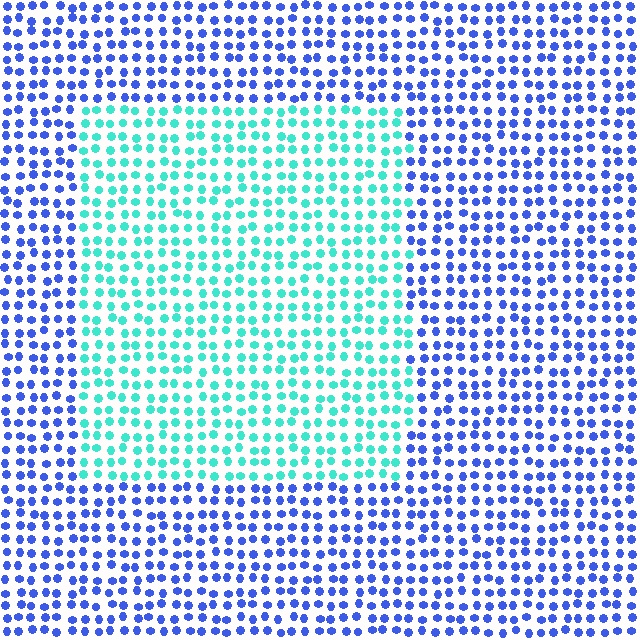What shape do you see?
I see a rectangle.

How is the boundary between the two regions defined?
The boundary is defined purely by a slight shift in hue (about 59 degrees). Spacing, size, and orientation are identical on both sides.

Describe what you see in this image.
The image is filled with small blue elements in a uniform arrangement. A rectangle-shaped region is visible where the elements are tinted to a slightly different hue, forming a subtle color boundary.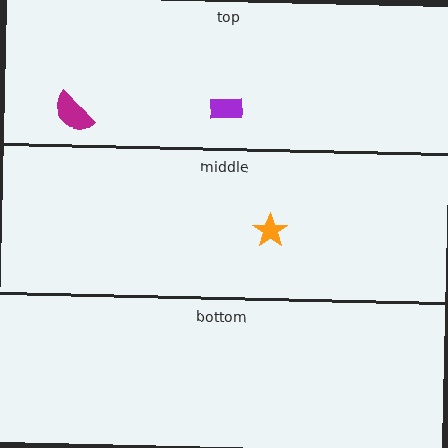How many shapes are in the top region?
2.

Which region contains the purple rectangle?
The top region.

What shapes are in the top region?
The purple rectangle, the magenta semicircle.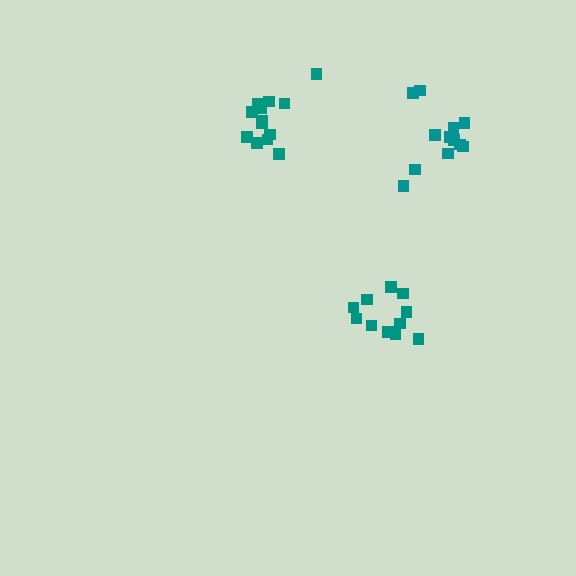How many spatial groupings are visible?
There are 3 spatial groupings.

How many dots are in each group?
Group 1: 13 dots, Group 2: 11 dots, Group 3: 12 dots (36 total).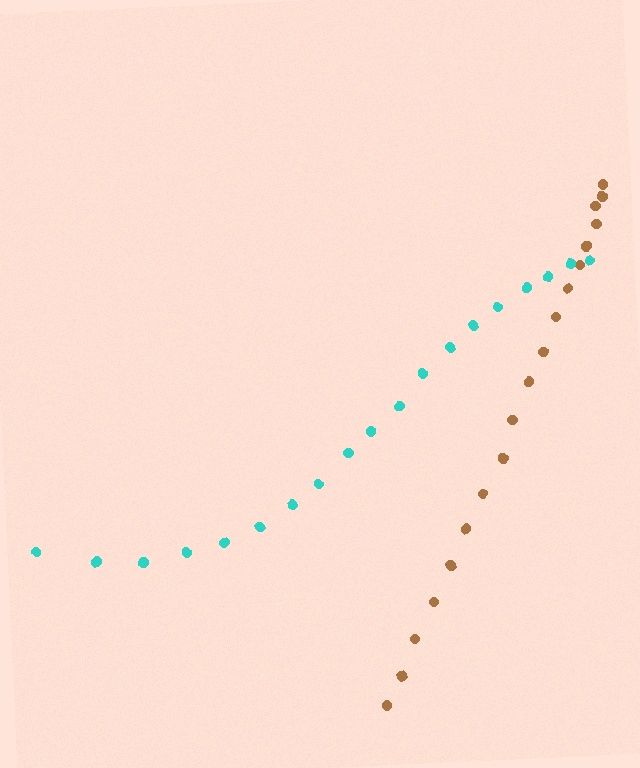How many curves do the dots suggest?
There are 2 distinct paths.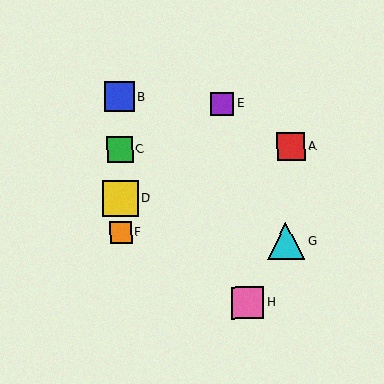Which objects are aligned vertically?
Objects B, C, D, F are aligned vertically.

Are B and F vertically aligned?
Yes, both are at x≈119.